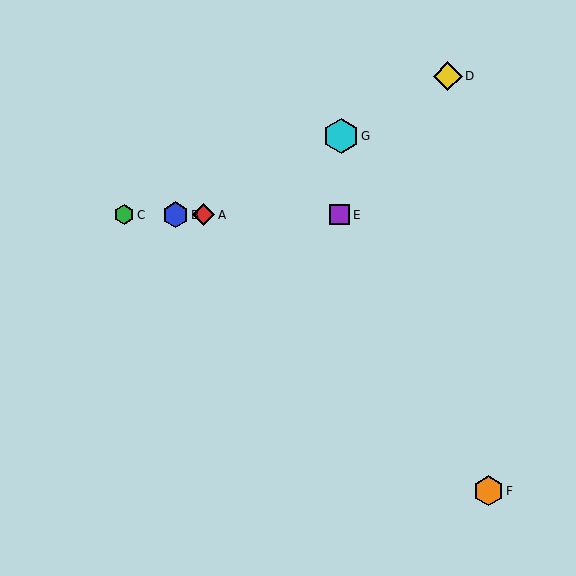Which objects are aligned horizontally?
Objects A, B, C, E are aligned horizontally.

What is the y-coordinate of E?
Object E is at y≈215.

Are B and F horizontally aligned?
No, B is at y≈215 and F is at y≈491.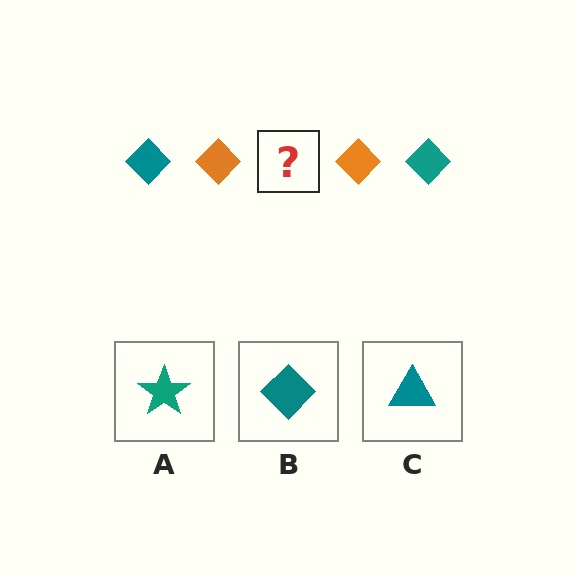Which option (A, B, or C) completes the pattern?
B.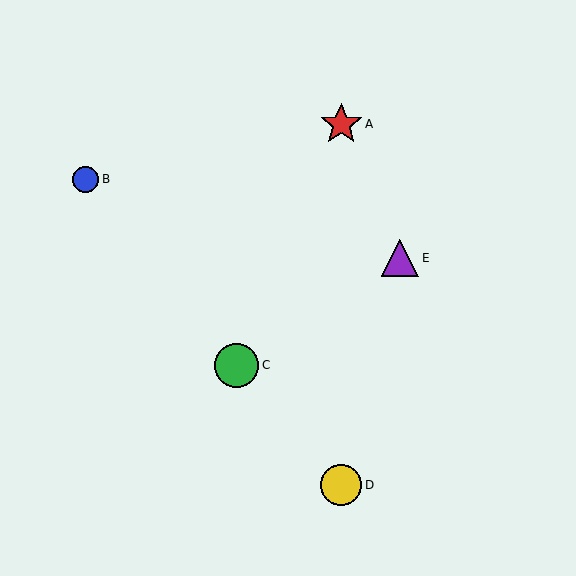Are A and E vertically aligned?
No, A is at x≈341 and E is at x≈400.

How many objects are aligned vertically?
2 objects (A, D) are aligned vertically.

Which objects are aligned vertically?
Objects A, D are aligned vertically.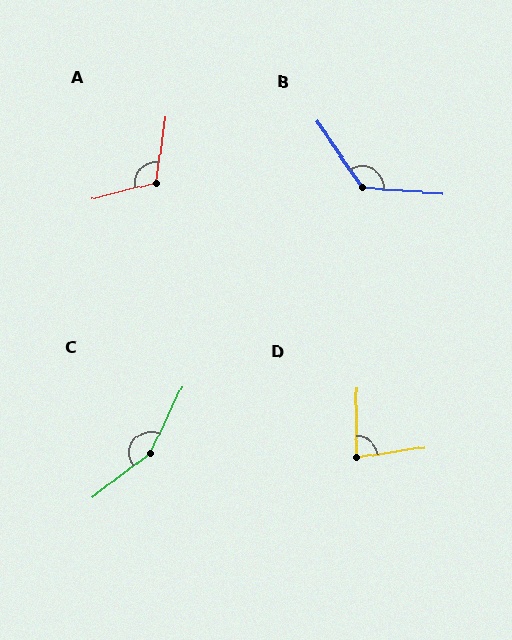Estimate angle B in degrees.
Approximately 129 degrees.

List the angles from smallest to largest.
D (82°), A (112°), B (129°), C (153°).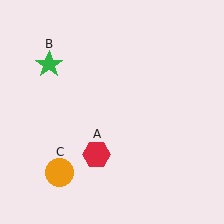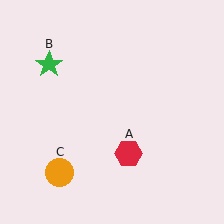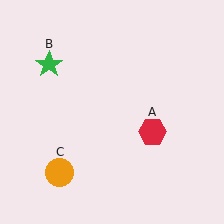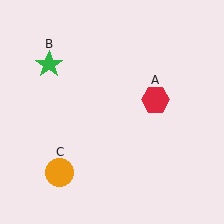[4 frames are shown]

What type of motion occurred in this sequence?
The red hexagon (object A) rotated counterclockwise around the center of the scene.